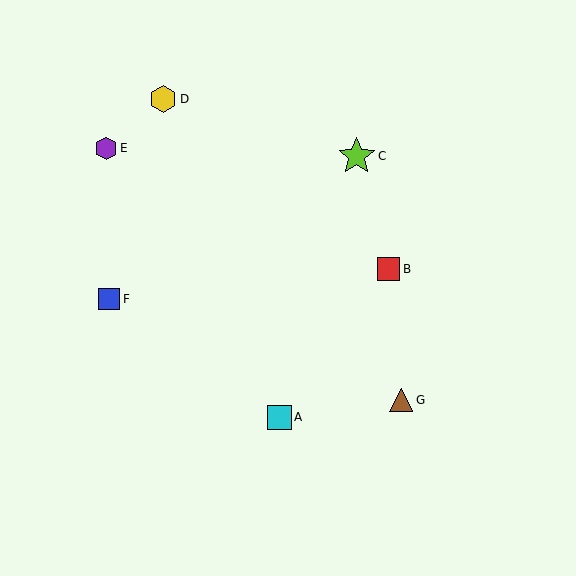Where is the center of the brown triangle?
The center of the brown triangle is at (401, 400).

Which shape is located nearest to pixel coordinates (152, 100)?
The yellow hexagon (labeled D) at (163, 99) is nearest to that location.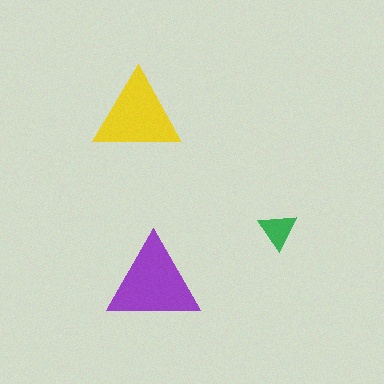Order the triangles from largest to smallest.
the purple one, the yellow one, the green one.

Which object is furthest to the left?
The yellow triangle is leftmost.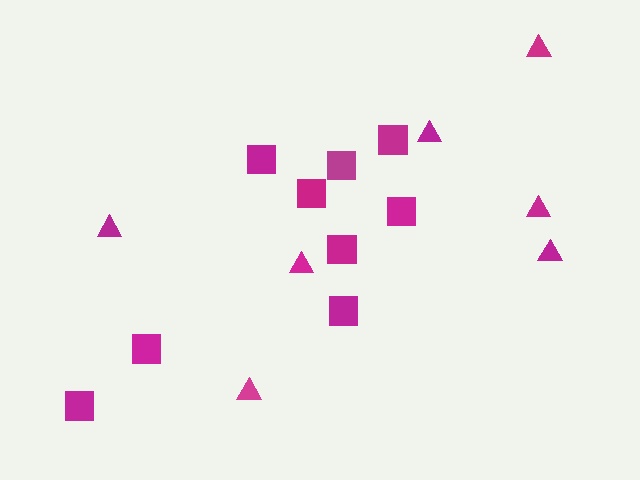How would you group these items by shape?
There are 2 groups: one group of squares (9) and one group of triangles (7).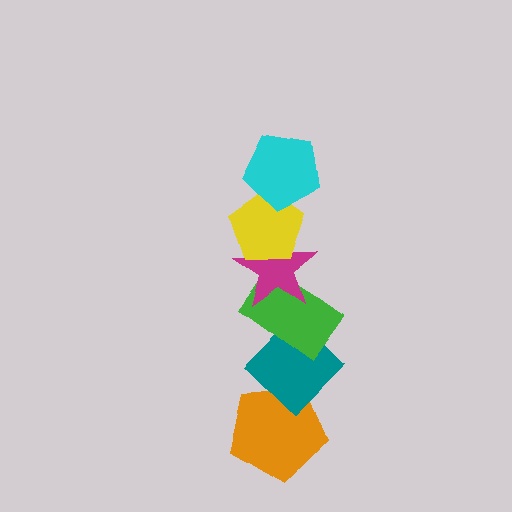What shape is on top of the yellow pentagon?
The cyan pentagon is on top of the yellow pentagon.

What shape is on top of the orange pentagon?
The teal diamond is on top of the orange pentagon.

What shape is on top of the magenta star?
The yellow pentagon is on top of the magenta star.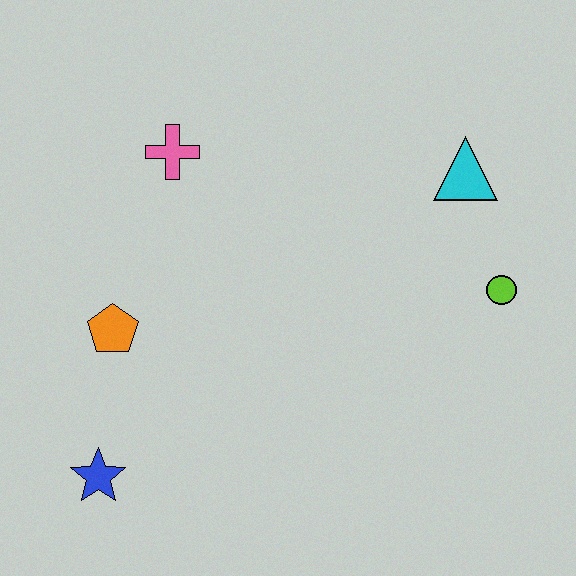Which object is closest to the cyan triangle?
The lime circle is closest to the cyan triangle.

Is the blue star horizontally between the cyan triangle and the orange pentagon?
No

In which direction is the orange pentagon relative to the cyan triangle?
The orange pentagon is to the left of the cyan triangle.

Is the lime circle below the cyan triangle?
Yes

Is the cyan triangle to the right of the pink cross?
Yes